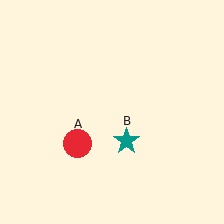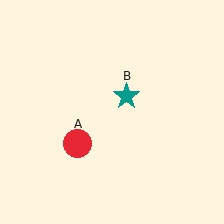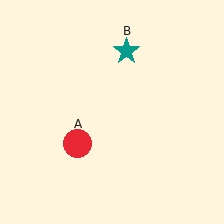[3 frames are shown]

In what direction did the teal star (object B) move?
The teal star (object B) moved up.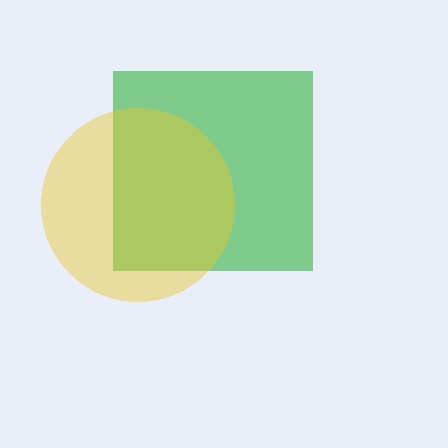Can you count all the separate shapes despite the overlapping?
Yes, there are 2 separate shapes.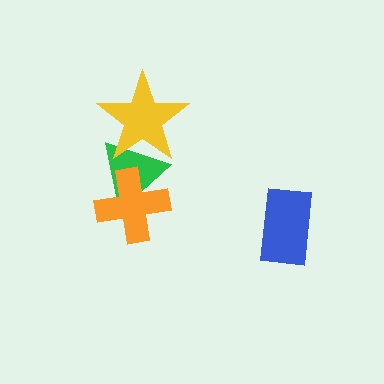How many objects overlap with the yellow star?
1 object overlaps with the yellow star.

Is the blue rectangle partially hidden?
No, no other shape covers it.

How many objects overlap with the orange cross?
1 object overlaps with the orange cross.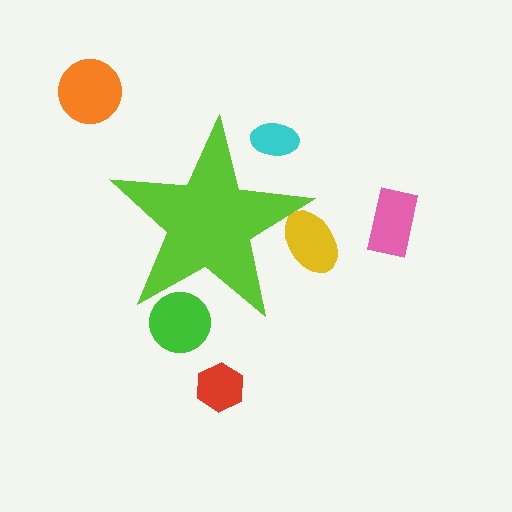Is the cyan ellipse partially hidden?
Yes, the cyan ellipse is partially hidden behind the lime star.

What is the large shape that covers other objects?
A lime star.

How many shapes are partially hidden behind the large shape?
3 shapes are partially hidden.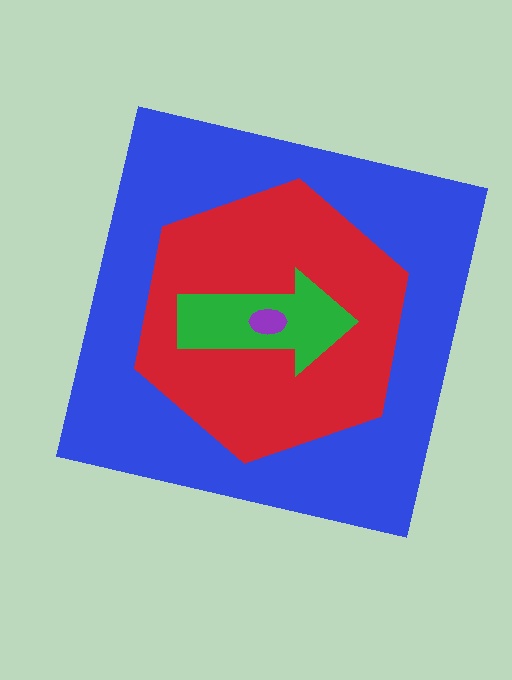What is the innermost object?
The purple ellipse.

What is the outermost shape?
The blue square.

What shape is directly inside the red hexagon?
The green arrow.